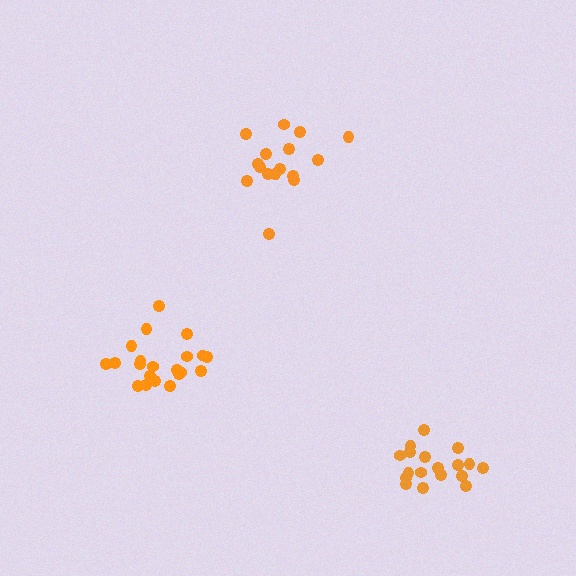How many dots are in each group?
Group 1: 16 dots, Group 2: 18 dots, Group 3: 21 dots (55 total).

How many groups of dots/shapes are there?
There are 3 groups.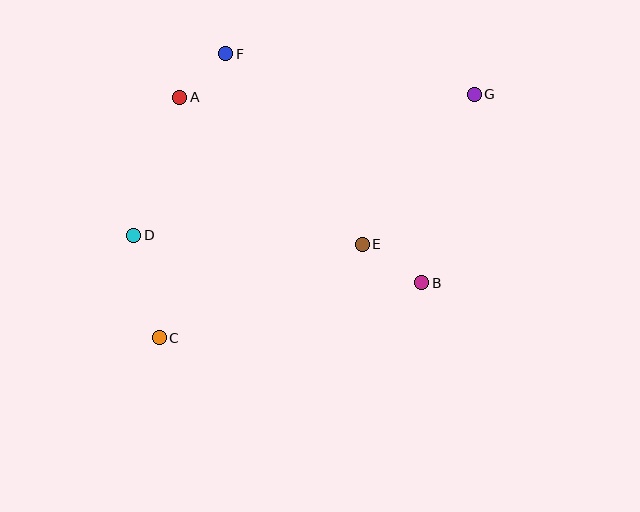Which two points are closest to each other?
Points A and F are closest to each other.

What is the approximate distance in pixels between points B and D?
The distance between B and D is approximately 292 pixels.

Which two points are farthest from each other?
Points C and G are farthest from each other.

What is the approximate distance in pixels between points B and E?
The distance between B and E is approximately 71 pixels.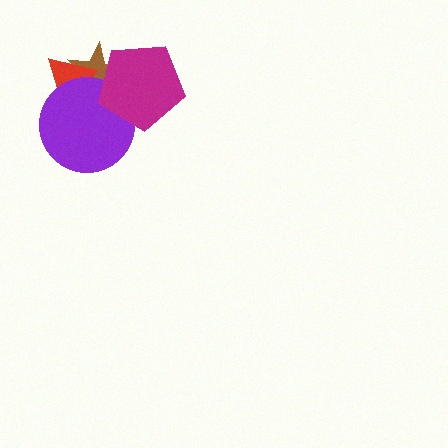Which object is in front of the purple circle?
The magenta pentagon is in front of the purple circle.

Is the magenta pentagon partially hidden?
No, no other shape covers it.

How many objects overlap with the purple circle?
3 objects overlap with the purple circle.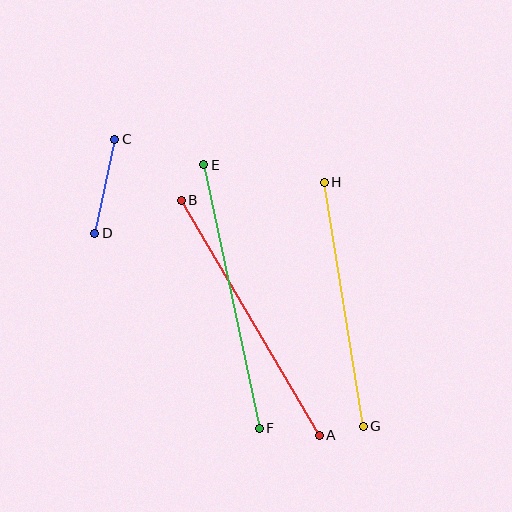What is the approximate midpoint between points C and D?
The midpoint is at approximately (105, 186) pixels.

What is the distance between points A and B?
The distance is approximately 273 pixels.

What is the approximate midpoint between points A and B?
The midpoint is at approximately (250, 318) pixels.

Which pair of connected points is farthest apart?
Points A and B are farthest apart.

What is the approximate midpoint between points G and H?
The midpoint is at approximately (344, 304) pixels.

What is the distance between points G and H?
The distance is approximately 247 pixels.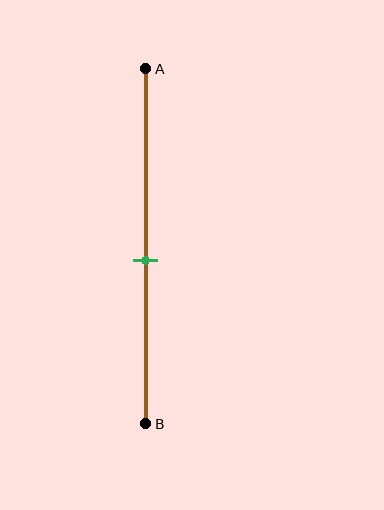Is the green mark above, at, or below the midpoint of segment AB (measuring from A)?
The green mark is below the midpoint of segment AB.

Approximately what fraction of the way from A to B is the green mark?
The green mark is approximately 55% of the way from A to B.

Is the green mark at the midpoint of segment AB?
No, the mark is at about 55% from A, not at the 50% midpoint.